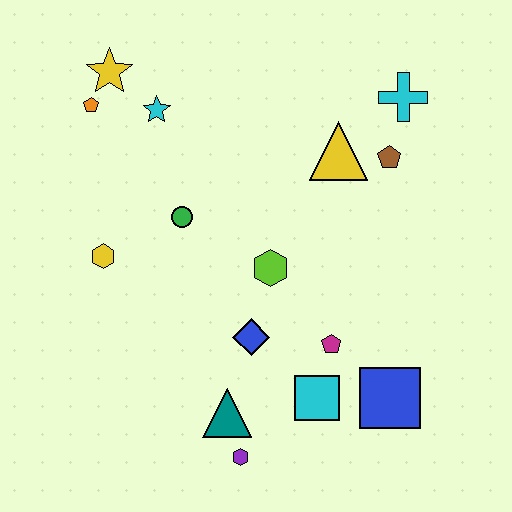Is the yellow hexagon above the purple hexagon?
Yes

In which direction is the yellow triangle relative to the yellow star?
The yellow triangle is to the right of the yellow star.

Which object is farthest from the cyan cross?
The purple hexagon is farthest from the cyan cross.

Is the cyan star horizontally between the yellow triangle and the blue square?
No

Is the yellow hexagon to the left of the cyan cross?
Yes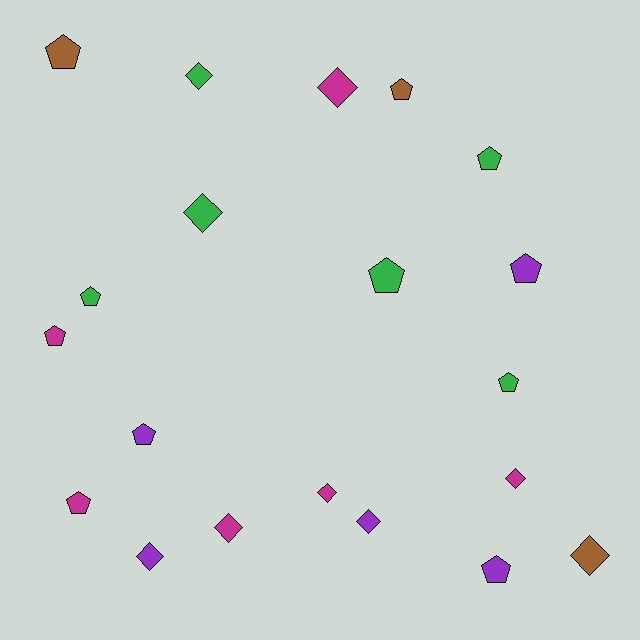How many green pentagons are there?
There are 4 green pentagons.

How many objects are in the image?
There are 20 objects.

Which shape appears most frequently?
Pentagon, with 11 objects.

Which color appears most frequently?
Green, with 6 objects.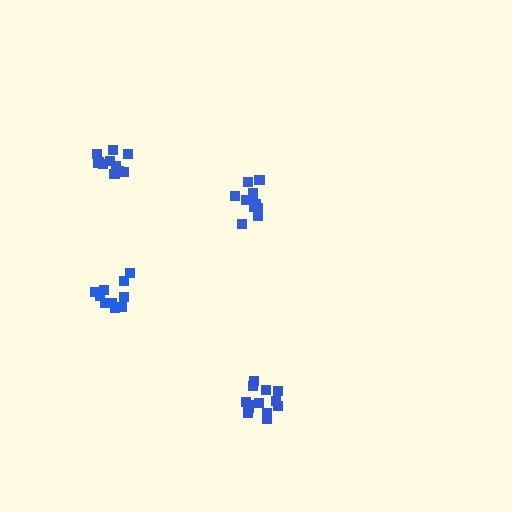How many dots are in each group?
Group 1: 10 dots, Group 2: 10 dots, Group 3: 10 dots, Group 4: 13 dots (43 total).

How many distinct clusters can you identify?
There are 4 distinct clusters.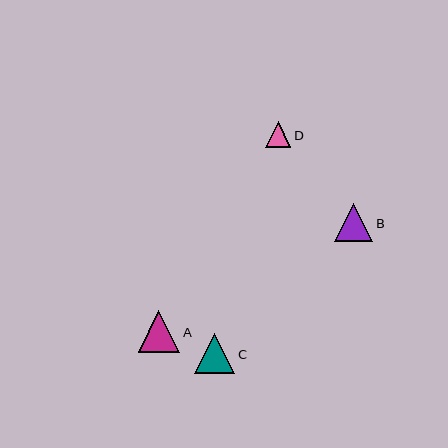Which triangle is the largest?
Triangle A is the largest with a size of approximately 42 pixels.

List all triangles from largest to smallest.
From largest to smallest: A, C, B, D.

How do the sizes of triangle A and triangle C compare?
Triangle A and triangle C are approximately the same size.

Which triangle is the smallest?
Triangle D is the smallest with a size of approximately 25 pixels.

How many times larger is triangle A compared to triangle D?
Triangle A is approximately 1.7 times the size of triangle D.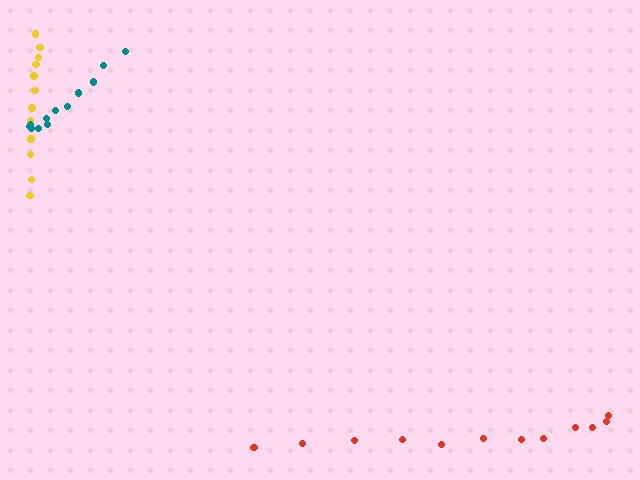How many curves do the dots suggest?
There are 3 distinct paths.